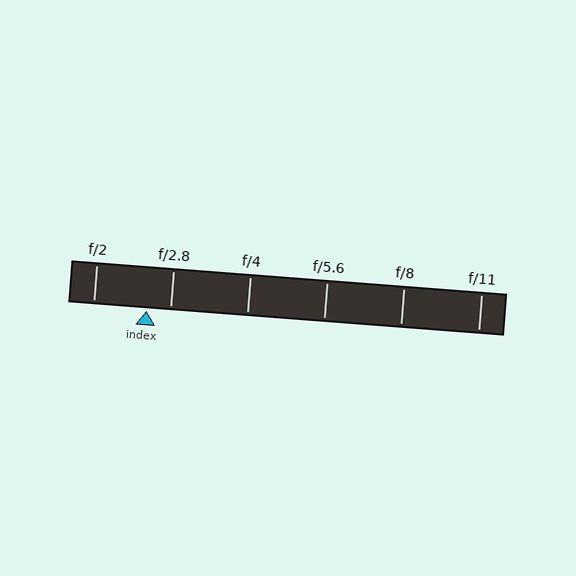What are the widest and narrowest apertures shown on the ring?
The widest aperture shown is f/2 and the narrowest is f/11.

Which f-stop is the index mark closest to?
The index mark is closest to f/2.8.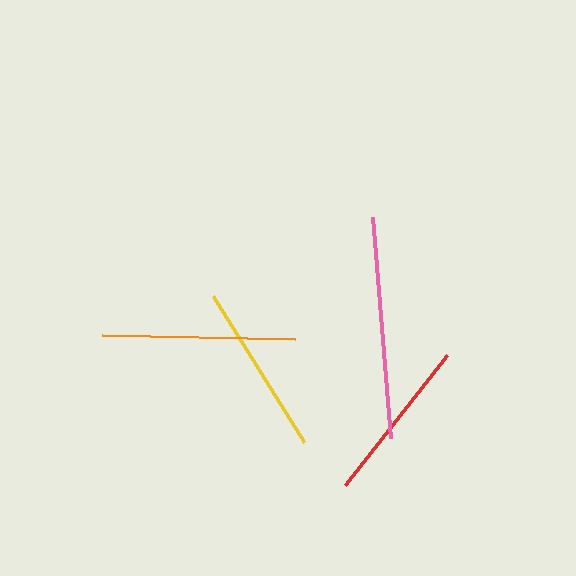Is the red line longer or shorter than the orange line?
The orange line is longer than the red line.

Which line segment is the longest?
The pink line is the longest at approximately 222 pixels.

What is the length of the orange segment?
The orange segment is approximately 194 pixels long.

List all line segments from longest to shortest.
From longest to shortest: pink, orange, yellow, red.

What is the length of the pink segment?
The pink segment is approximately 222 pixels long.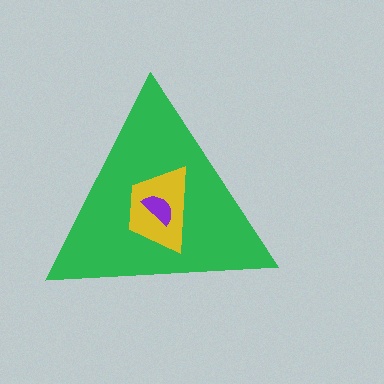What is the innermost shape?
The purple semicircle.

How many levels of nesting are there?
3.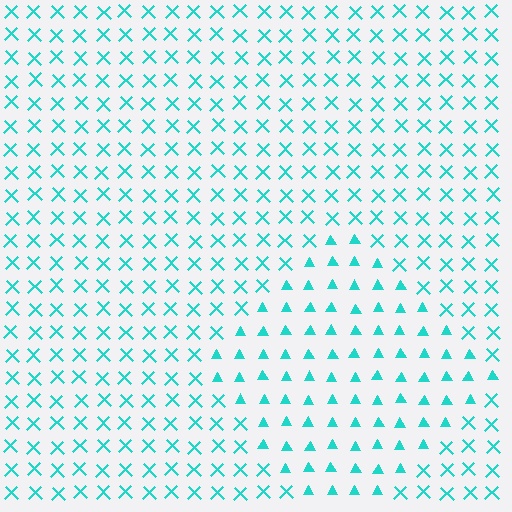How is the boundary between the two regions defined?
The boundary is defined by a change in element shape: triangles inside vs. X marks outside. All elements share the same color and spacing.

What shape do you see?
I see a diamond.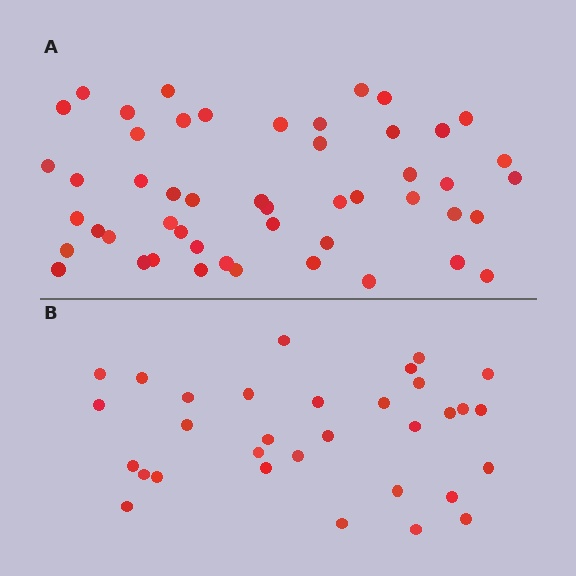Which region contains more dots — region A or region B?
Region A (the top region) has more dots.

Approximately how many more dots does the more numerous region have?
Region A has approximately 20 more dots than region B.